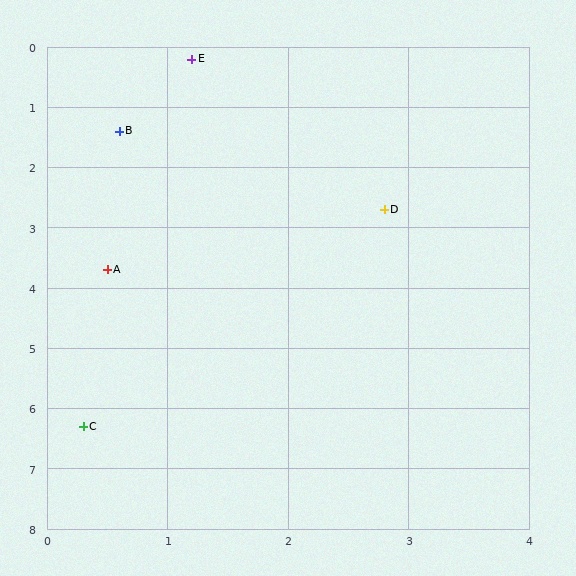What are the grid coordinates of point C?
Point C is at approximately (0.3, 6.3).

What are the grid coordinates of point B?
Point B is at approximately (0.6, 1.4).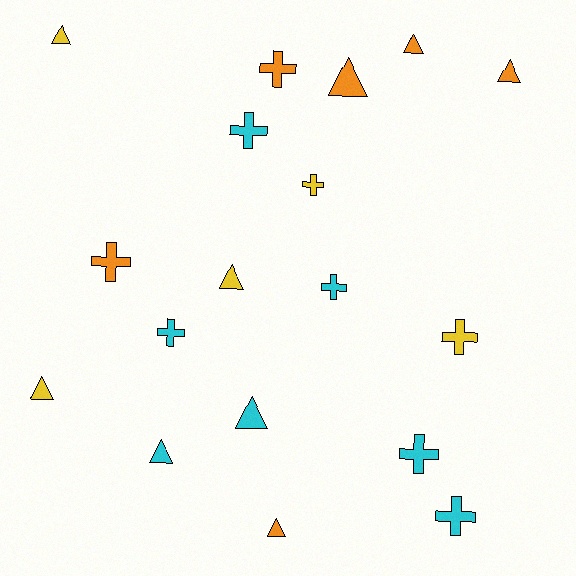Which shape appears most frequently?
Cross, with 9 objects.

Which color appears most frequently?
Cyan, with 7 objects.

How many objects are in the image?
There are 18 objects.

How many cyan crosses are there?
There are 5 cyan crosses.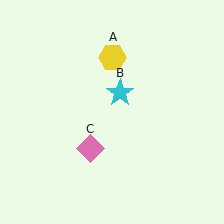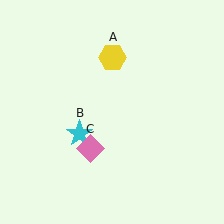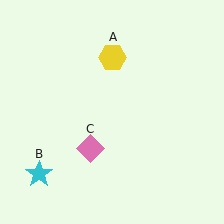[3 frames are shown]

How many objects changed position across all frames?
1 object changed position: cyan star (object B).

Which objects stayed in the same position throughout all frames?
Yellow hexagon (object A) and pink diamond (object C) remained stationary.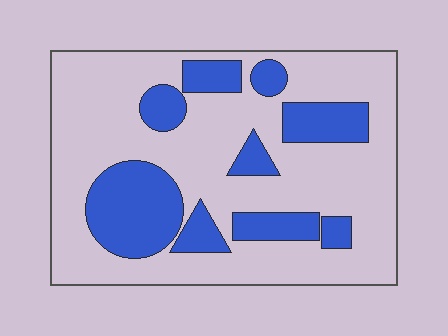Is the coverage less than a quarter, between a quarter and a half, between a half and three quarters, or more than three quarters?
Between a quarter and a half.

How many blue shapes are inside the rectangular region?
9.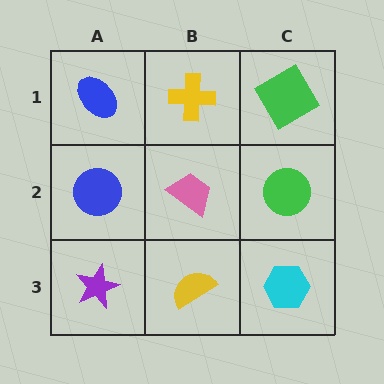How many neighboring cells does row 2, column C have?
3.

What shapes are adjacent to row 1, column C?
A green circle (row 2, column C), a yellow cross (row 1, column B).